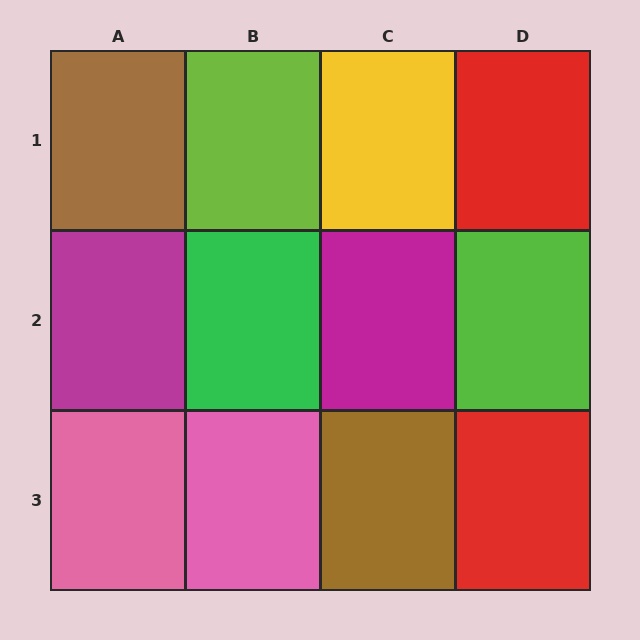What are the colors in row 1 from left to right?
Brown, lime, yellow, red.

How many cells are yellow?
1 cell is yellow.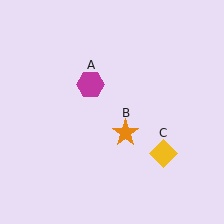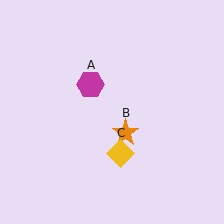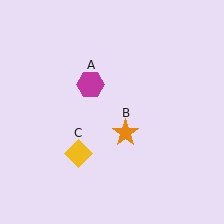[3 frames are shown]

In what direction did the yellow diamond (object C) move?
The yellow diamond (object C) moved left.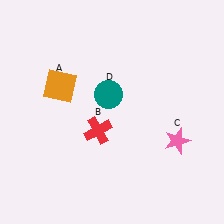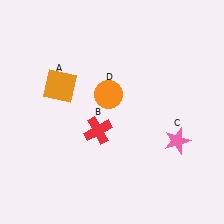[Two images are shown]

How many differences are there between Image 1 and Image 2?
There is 1 difference between the two images.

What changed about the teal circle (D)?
In Image 1, D is teal. In Image 2, it changed to orange.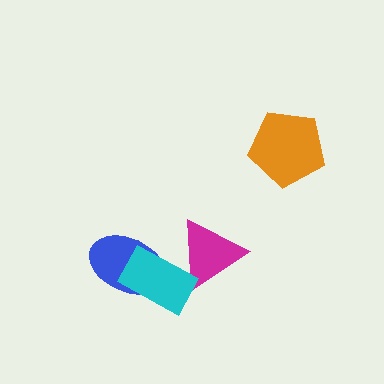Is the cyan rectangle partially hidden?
No, no other shape covers it.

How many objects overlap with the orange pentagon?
0 objects overlap with the orange pentagon.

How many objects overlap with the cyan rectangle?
2 objects overlap with the cyan rectangle.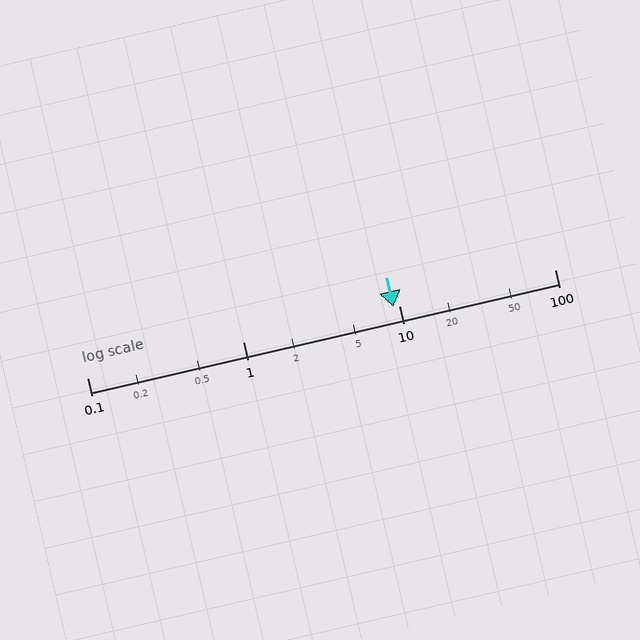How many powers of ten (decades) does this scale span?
The scale spans 3 decades, from 0.1 to 100.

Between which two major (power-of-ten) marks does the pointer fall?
The pointer is between 1 and 10.